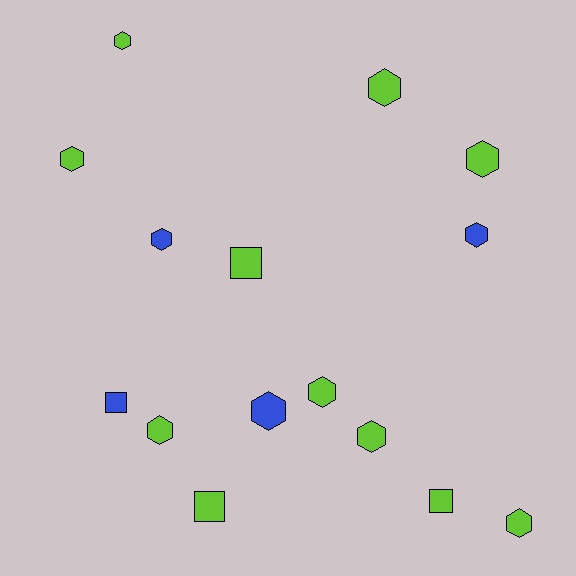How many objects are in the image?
There are 15 objects.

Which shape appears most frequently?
Hexagon, with 11 objects.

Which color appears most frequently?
Lime, with 11 objects.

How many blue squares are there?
There is 1 blue square.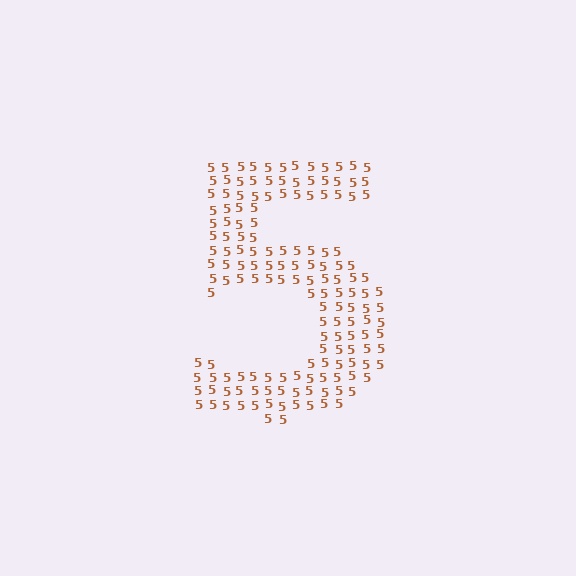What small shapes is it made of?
It is made of small digit 5's.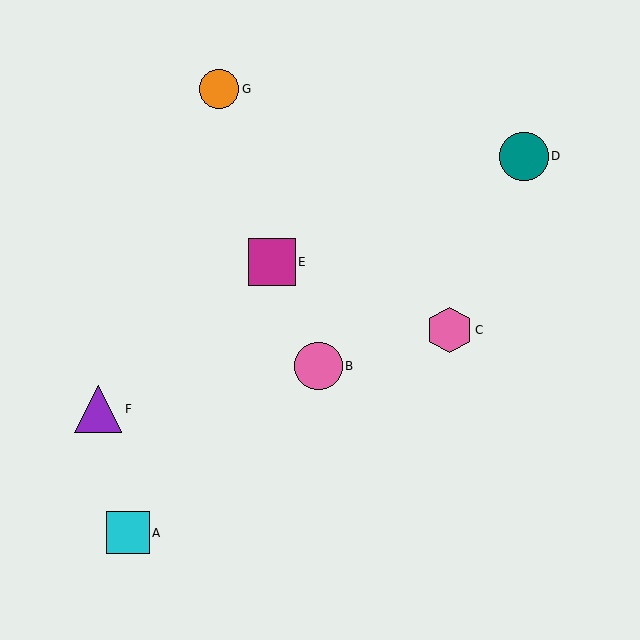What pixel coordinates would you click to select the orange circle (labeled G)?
Click at (219, 89) to select the orange circle G.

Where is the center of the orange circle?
The center of the orange circle is at (219, 89).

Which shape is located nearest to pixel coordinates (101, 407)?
The purple triangle (labeled F) at (98, 409) is nearest to that location.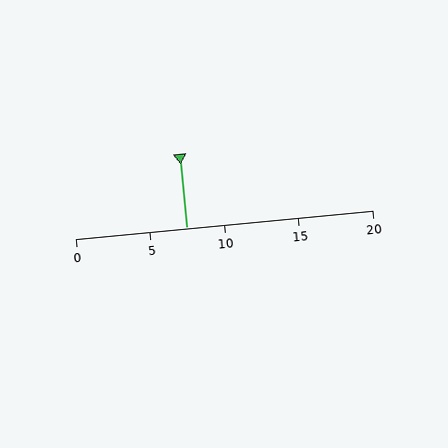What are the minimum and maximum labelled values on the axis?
The axis runs from 0 to 20.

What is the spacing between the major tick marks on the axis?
The major ticks are spaced 5 apart.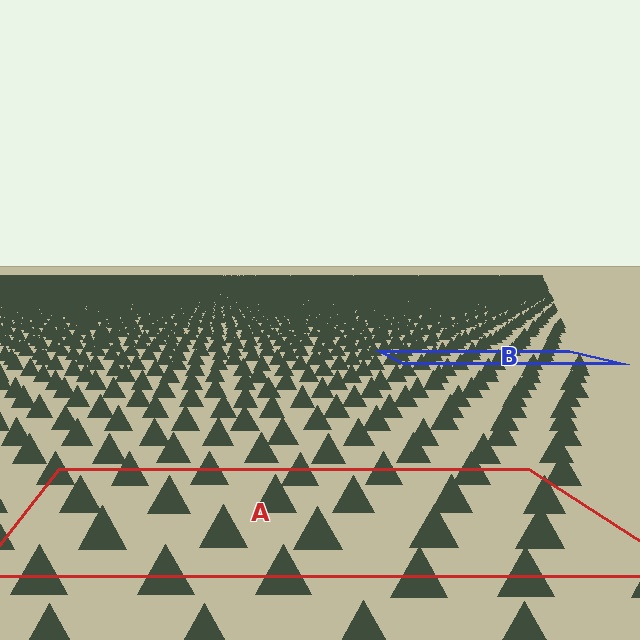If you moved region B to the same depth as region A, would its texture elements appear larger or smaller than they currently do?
They would appear larger. At a closer depth, the same texture elements are projected at a bigger on-screen size.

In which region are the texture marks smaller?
The texture marks are smaller in region B, because it is farther away.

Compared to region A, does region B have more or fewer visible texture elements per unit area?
Region B has more texture elements per unit area — they are packed more densely because it is farther away.